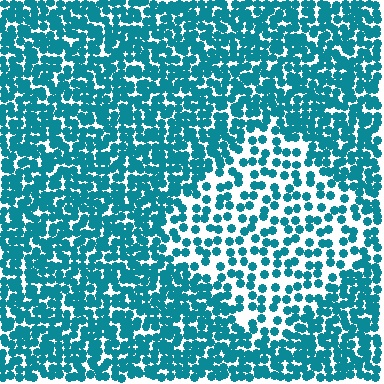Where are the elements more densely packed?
The elements are more densely packed outside the diamond boundary.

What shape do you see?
I see a diamond.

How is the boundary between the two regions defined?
The boundary is defined by a change in element density (approximately 2.0x ratio). All elements are the same color, size, and shape.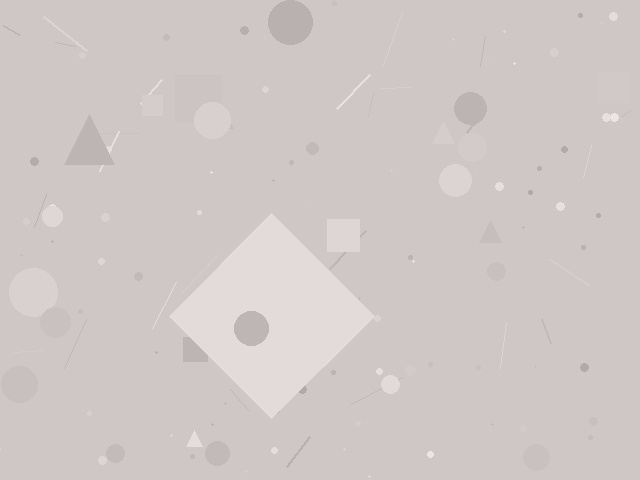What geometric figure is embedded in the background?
A diamond is embedded in the background.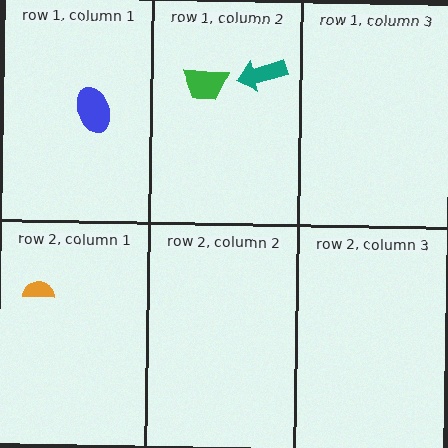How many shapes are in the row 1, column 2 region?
2.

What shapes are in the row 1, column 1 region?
The blue ellipse.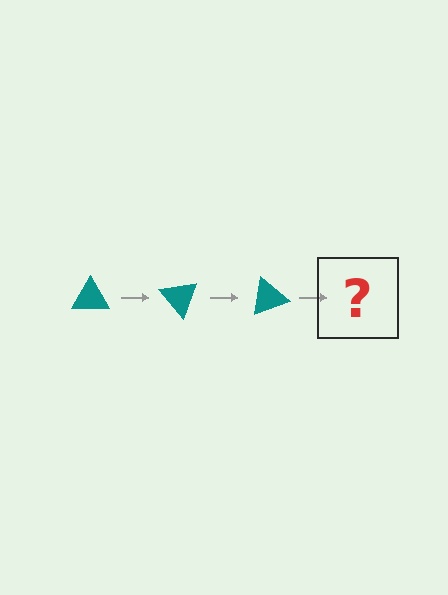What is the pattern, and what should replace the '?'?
The pattern is that the triangle rotates 50 degrees each step. The '?' should be a teal triangle rotated 150 degrees.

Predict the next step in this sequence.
The next step is a teal triangle rotated 150 degrees.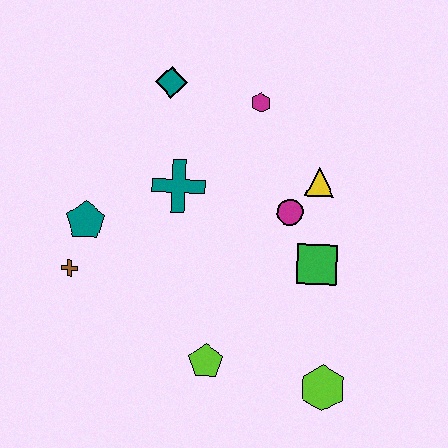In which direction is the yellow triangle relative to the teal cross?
The yellow triangle is to the right of the teal cross.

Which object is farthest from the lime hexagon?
The teal diamond is farthest from the lime hexagon.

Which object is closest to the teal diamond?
The magenta hexagon is closest to the teal diamond.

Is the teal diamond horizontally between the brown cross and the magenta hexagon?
Yes